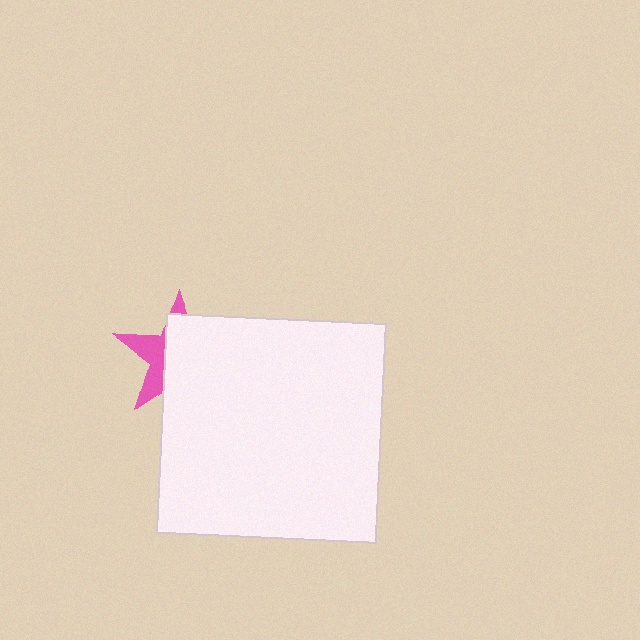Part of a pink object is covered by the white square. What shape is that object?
It is a star.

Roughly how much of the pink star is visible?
A small part of it is visible (roughly 35%).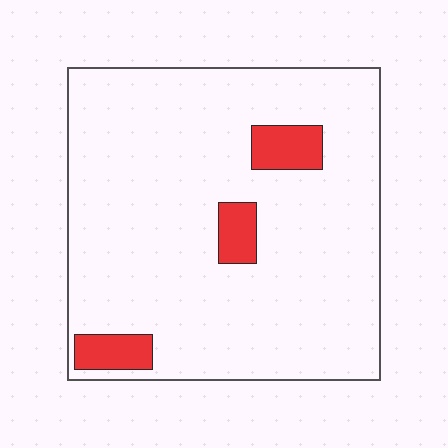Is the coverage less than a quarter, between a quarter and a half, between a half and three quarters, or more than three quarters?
Less than a quarter.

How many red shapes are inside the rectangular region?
3.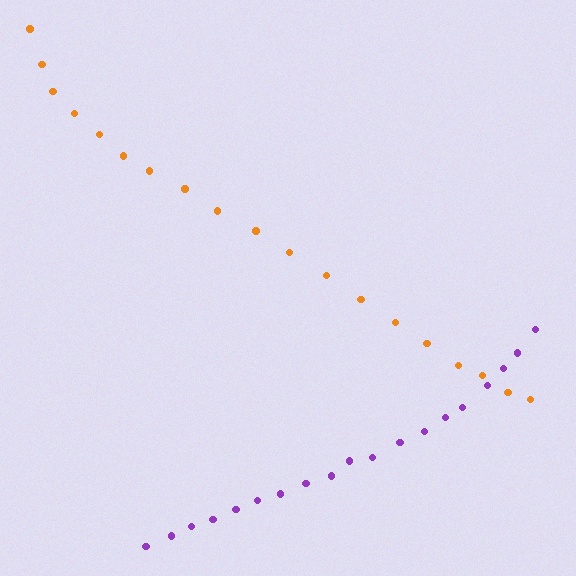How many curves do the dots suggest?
There are 2 distinct paths.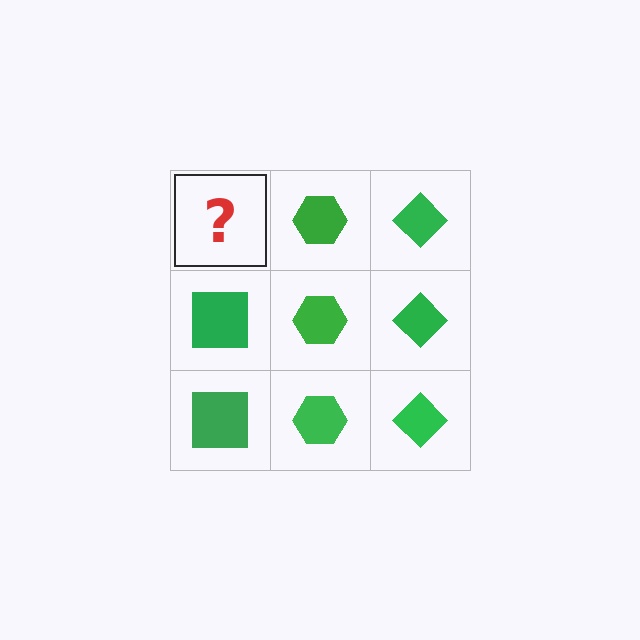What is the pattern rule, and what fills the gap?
The rule is that each column has a consistent shape. The gap should be filled with a green square.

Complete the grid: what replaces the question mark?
The question mark should be replaced with a green square.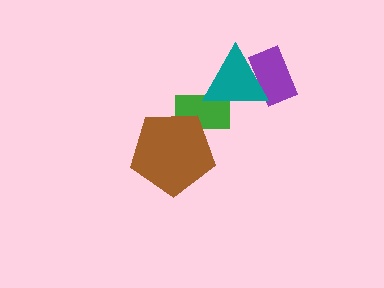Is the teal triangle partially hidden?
No, no other shape covers it.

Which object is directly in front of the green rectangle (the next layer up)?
The teal triangle is directly in front of the green rectangle.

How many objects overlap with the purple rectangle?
1 object overlaps with the purple rectangle.